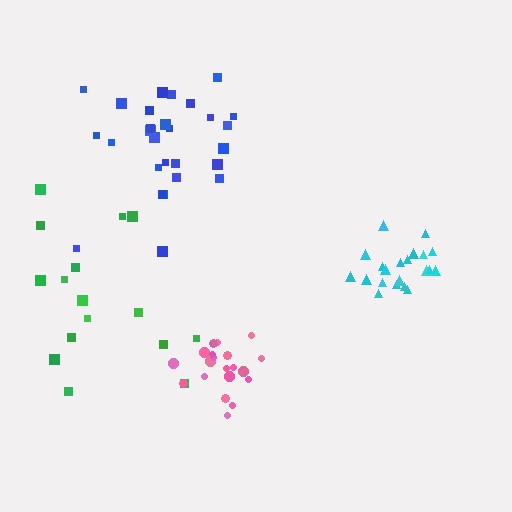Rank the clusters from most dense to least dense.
pink, cyan, blue, green.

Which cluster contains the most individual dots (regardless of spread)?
Blue (28).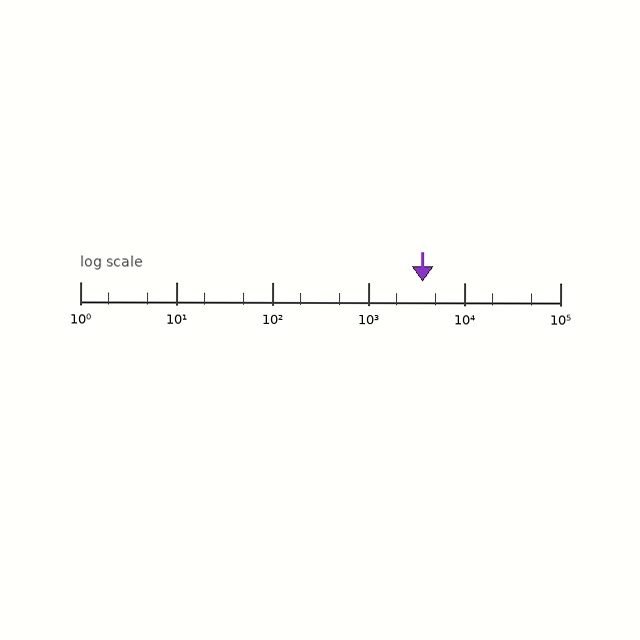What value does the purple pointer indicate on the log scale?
The pointer indicates approximately 3700.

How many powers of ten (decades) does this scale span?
The scale spans 5 decades, from 1 to 100000.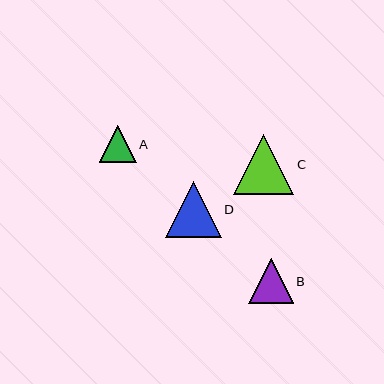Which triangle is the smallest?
Triangle A is the smallest with a size of approximately 37 pixels.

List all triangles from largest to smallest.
From largest to smallest: C, D, B, A.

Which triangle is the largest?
Triangle C is the largest with a size of approximately 60 pixels.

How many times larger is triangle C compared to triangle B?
Triangle C is approximately 1.3 times the size of triangle B.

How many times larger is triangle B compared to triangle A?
Triangle B is approximately 1.2 times the size of triangle A.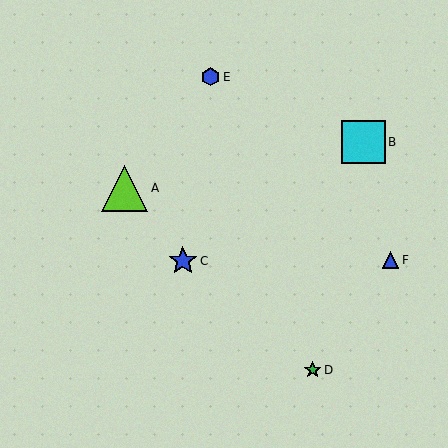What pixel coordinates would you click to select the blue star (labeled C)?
Click at (183, 261) to select the blue star C.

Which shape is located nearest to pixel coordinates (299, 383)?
The green star (labeled D) at (313, 370) is nearest to that location.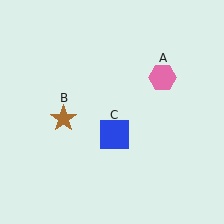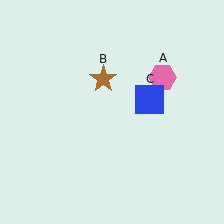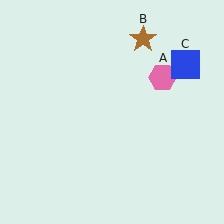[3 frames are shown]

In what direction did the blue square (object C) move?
The blue square (object C) moved up and to the right.